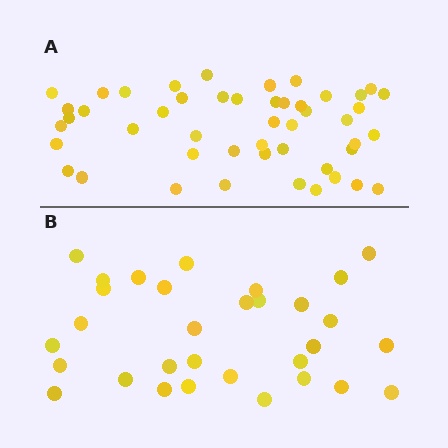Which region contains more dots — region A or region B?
Region A (the top region) has more dots.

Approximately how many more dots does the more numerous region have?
Region A has approximately 15 more dots than region B.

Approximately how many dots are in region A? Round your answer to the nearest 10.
About 50 dots. (The exact count is 48, which rounds to 50.)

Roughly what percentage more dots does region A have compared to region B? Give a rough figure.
About 55% more.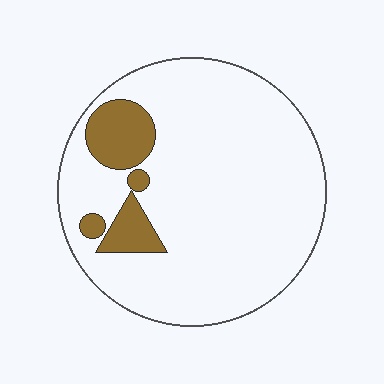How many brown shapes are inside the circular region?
4.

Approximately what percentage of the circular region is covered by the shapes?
Approximately 15%.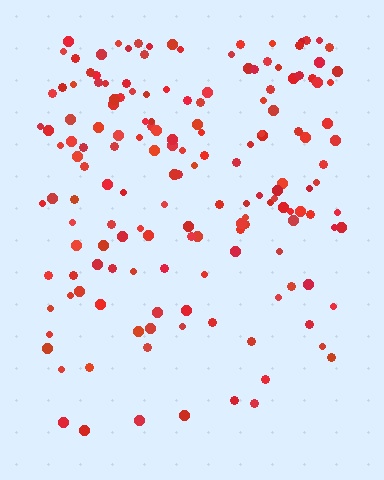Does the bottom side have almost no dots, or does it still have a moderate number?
Still a moderate number, just noticeably fewer than the top.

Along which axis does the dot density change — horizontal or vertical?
Vertical.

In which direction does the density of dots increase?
From bottom to top, with the top side densest.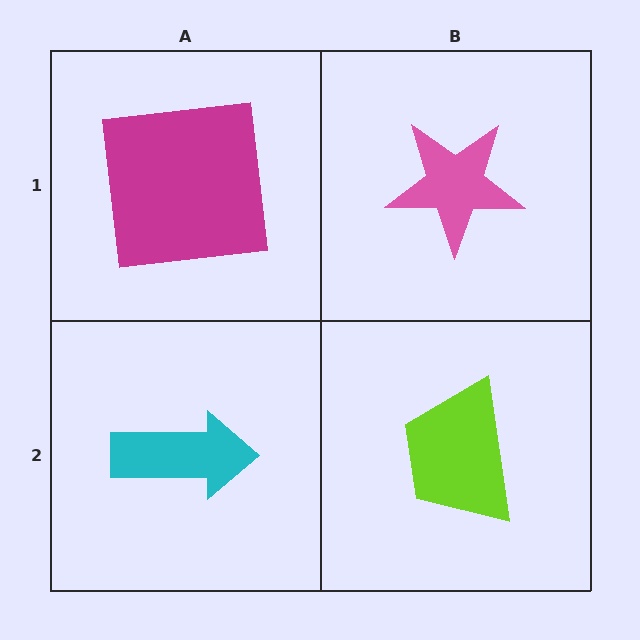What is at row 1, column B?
A pink star.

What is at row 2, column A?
A cyan arrow.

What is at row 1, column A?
A magenta square.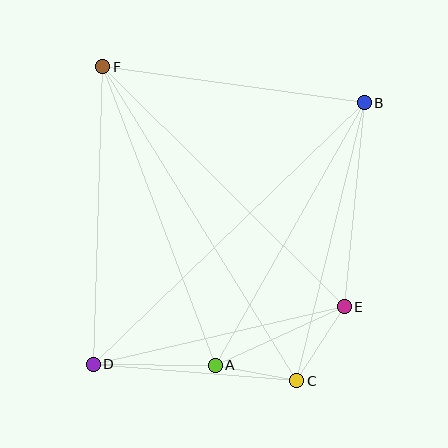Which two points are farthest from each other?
Points B and D are farthest from each other.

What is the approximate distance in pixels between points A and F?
The distance between A and F is approximately 319 pixels.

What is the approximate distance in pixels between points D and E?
The distance between D and E is approximately 258 pixels.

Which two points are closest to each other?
Points A and C are closest to each other.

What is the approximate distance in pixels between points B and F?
The distance between B and F is approximately 264 pixels.